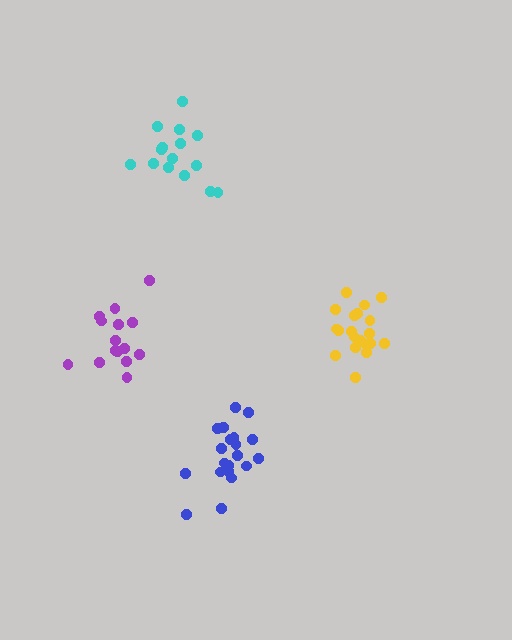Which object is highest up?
The cyan cluster is topmost.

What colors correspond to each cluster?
The clusters are colored: blue, yellow, purple, cyan.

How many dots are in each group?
Group 1: 20 dots, Group 2: 20 dots, Group 3: 15 dots, Group 4: 15 dots (70 total).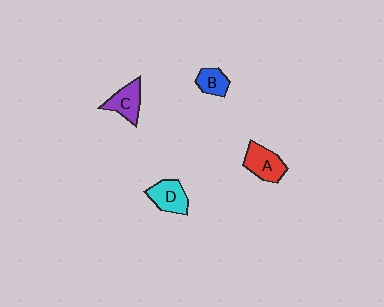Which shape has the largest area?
Shape A (red).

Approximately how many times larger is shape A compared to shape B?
Approximately 1.6 times.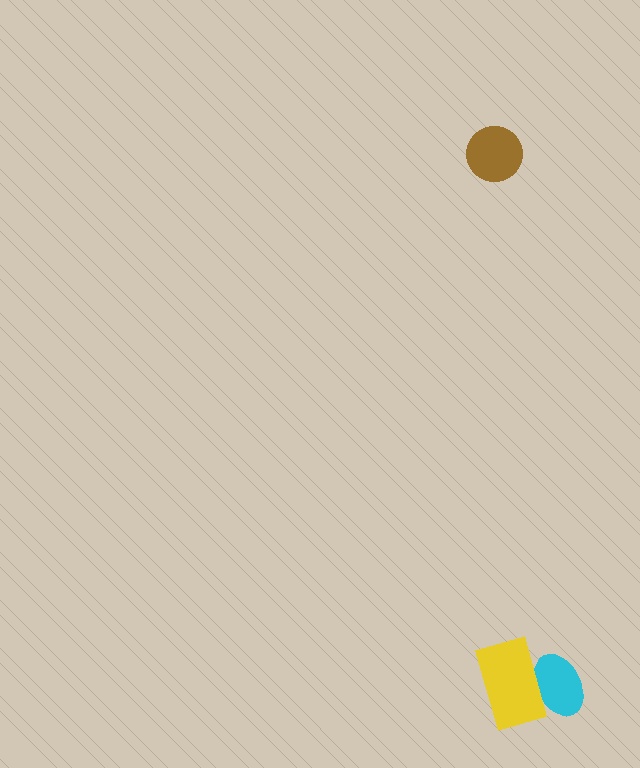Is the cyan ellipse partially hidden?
Yes, it is partially covered by another shape.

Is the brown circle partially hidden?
No, no other shape covers it.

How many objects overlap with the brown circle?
0 objects overlap with the brown circle.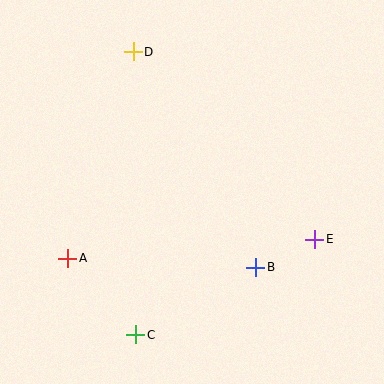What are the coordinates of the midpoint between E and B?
The midpoint between E and B is at (285, 253).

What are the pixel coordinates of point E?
Point E is at (315, 239).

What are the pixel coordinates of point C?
Point C is at (136, 335).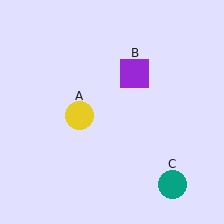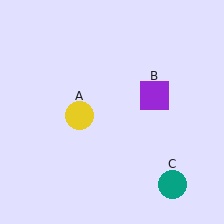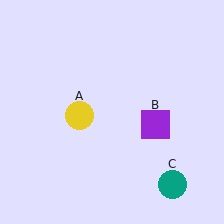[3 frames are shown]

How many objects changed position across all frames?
1 object changed position: purple square (object B).